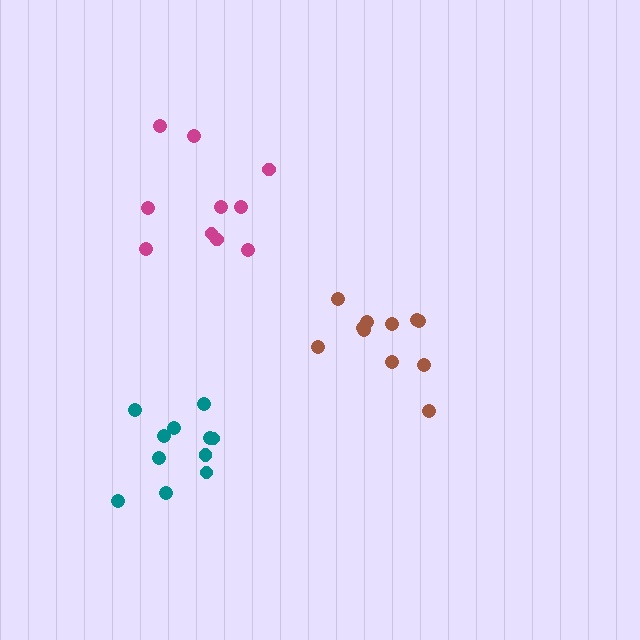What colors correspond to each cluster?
The clusters are colored: magenta, brown, teal.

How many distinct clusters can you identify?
There are 3 distinct clusters.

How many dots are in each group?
Group 1: 10 dots, Group 2: 11 dots, Group 3: 11 dots (32 total).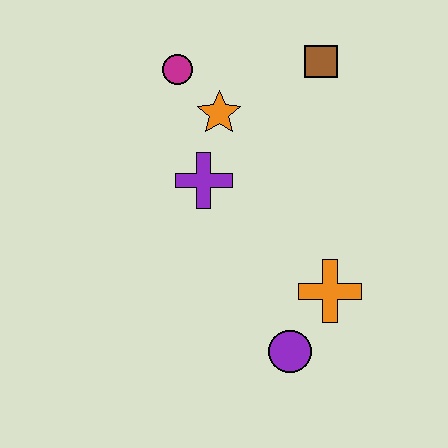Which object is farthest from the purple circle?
The magenta circle is farthest from the purple circle.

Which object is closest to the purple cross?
The orange star is closest to the purple cross.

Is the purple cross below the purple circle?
No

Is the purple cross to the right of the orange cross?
No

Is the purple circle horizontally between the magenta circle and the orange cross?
Yes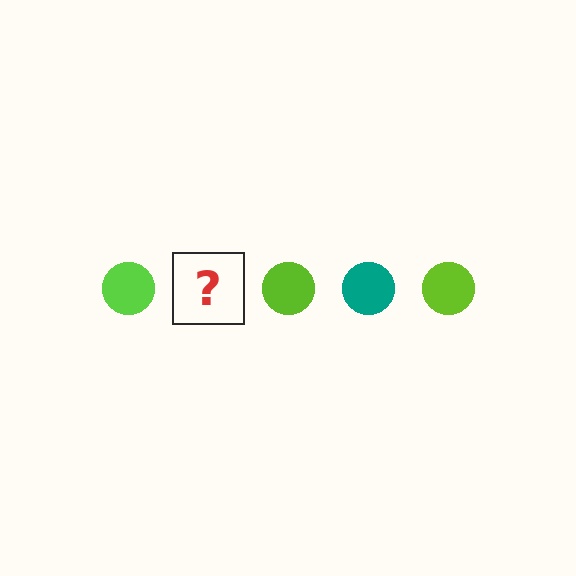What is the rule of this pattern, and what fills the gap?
The rule is that the pattern cycles through lime, teal circles. The gap should be filled with a teal circle.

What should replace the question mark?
The question mark should be replaced with a teal circle.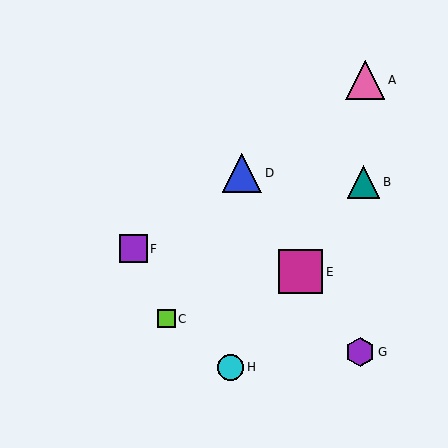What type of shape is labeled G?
Shape G is a purple hexagon.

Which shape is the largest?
The magenta square (labeled E) is the largest.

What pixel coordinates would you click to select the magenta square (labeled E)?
Click at (301, 272) to select the magenta square E.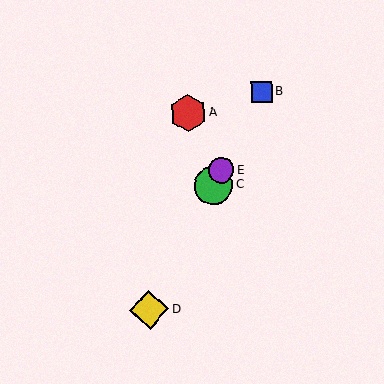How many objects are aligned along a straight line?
4 objects (B, C, D, E) are aligned along a straight line.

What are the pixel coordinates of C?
Object C is at (213, 186).